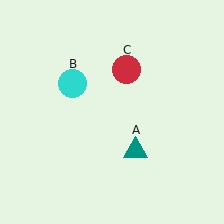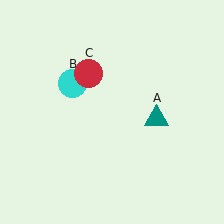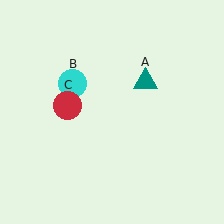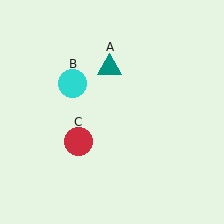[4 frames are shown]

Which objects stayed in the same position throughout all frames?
Cyan circle (object B) remained stationary.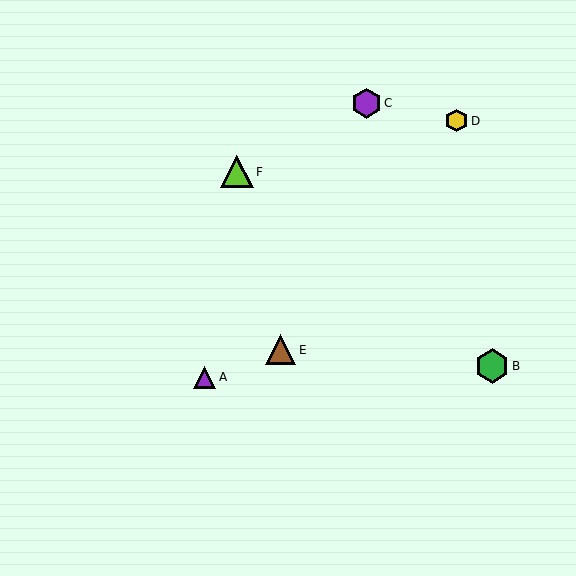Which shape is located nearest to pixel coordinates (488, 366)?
The green hexagon (labeled B) at (492, 366) is nearest to that location.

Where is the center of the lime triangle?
The center of the lime triangle is at (237, 172).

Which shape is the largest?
The green hexagon (labeled B) is the largest.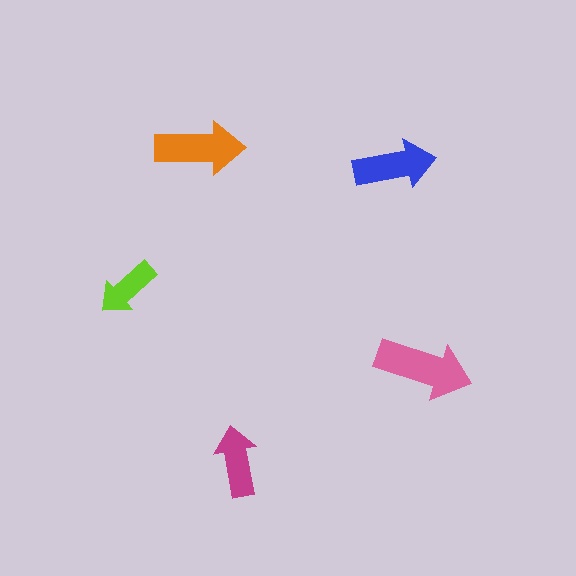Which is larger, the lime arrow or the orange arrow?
The orange one.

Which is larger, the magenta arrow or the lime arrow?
The magenta one.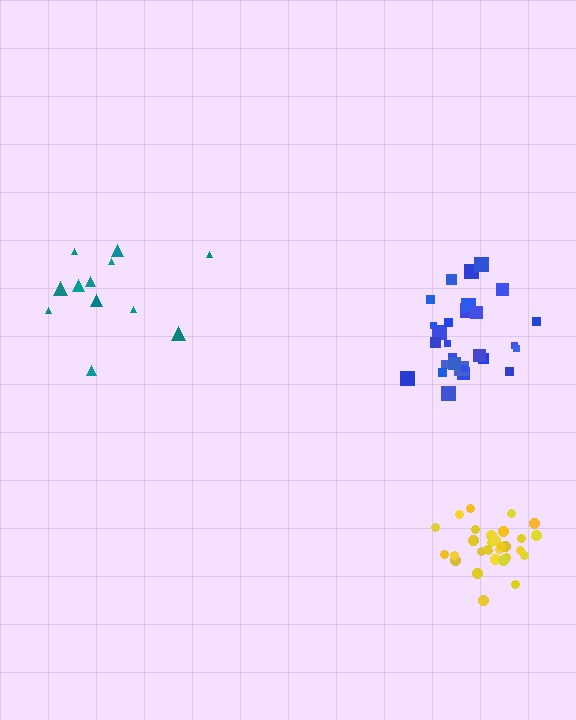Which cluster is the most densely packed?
Yellow.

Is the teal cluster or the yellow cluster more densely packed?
Yellow.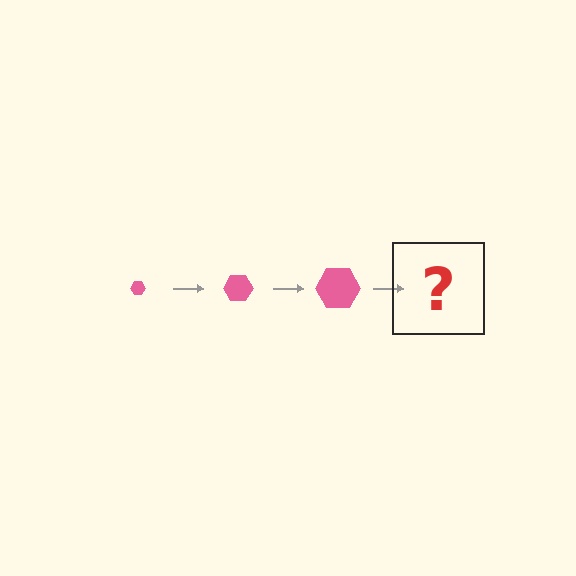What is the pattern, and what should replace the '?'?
The pattern is that the hexagon gets progressively larger each step. The '?' should be a pink hexagon, larger than the previous one.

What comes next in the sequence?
The next element should be a pink hexagon, larger than the previous one.